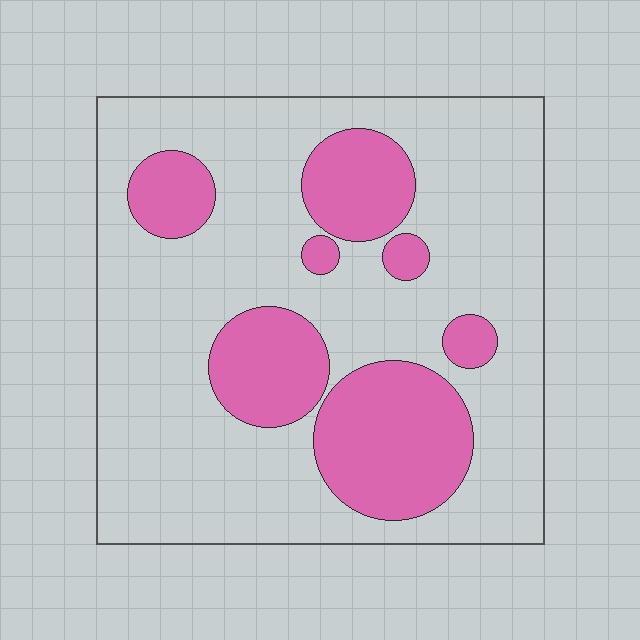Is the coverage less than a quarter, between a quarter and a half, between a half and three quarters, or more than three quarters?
Between a quarter and a half.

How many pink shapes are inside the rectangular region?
7.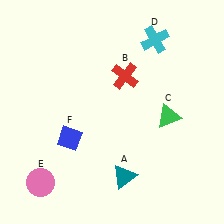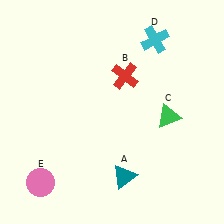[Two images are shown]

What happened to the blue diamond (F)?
The blue diamond (F) was removed in Image 2. It was in the bottom-left area of Image 1.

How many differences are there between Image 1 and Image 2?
There is 1 difference between the two images.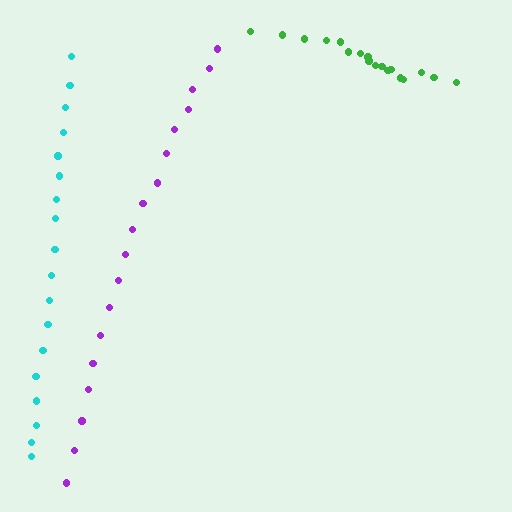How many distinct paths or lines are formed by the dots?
There are 3 distinct paths.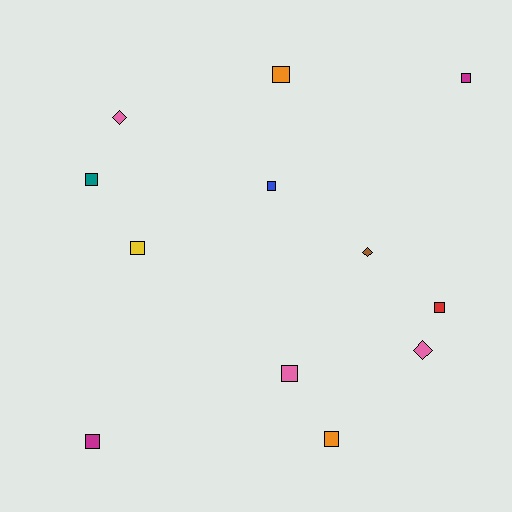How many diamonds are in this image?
There are 3 diamonds.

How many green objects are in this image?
There are no green objects.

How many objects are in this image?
There are 12 objects.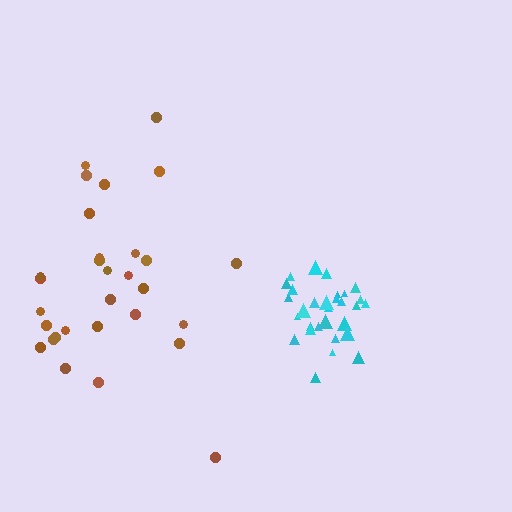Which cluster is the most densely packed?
Cyan.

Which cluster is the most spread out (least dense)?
Brown.